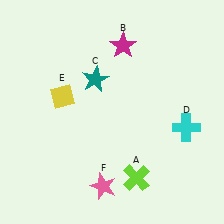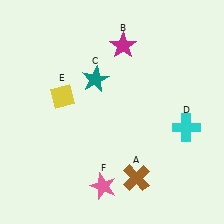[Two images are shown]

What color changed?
The cross (A) changed from lime in Image 1 to brown in Image 2.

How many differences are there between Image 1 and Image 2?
There is 1 difference between the two images.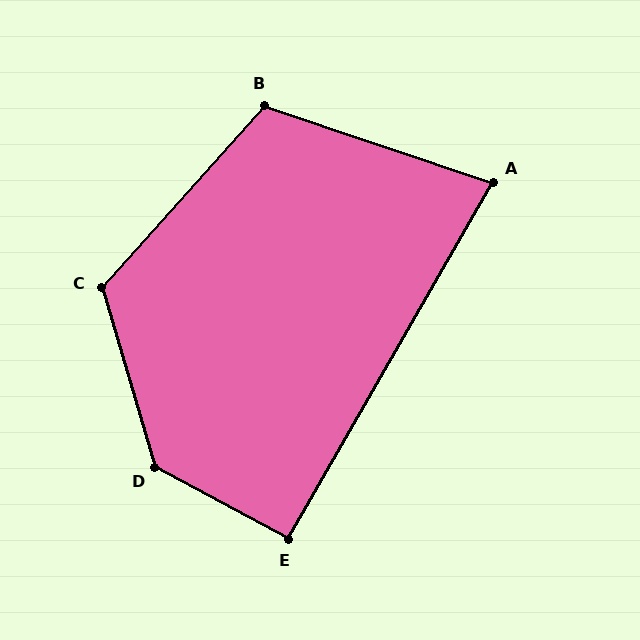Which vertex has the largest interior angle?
D, at approximately 135 degrees.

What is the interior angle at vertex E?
Approximately 92 degrees (approximately right).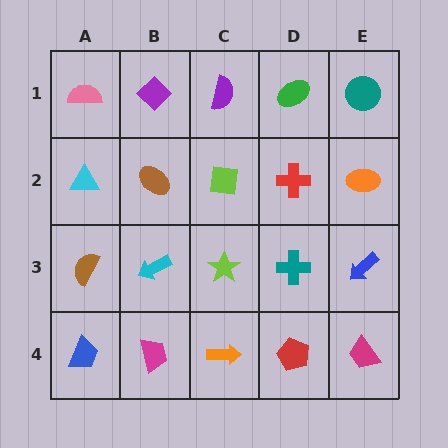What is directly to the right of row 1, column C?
A green ellipse.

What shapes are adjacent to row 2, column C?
A purple semicircle (row 1, column C), a lime star (row 3, column C), a brown ellipse (row 2, column B), a red cross (row 2, column D).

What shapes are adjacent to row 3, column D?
A red cross (row 2, column D), a red pentagon (row 4, column D), a lime star (row 3, column C), a blue arrow (row 3, column E).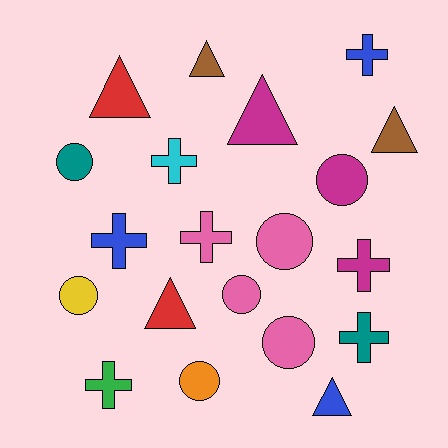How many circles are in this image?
There are 7 circles.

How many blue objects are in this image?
There are 3 blue objects.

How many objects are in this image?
There are 20 objects.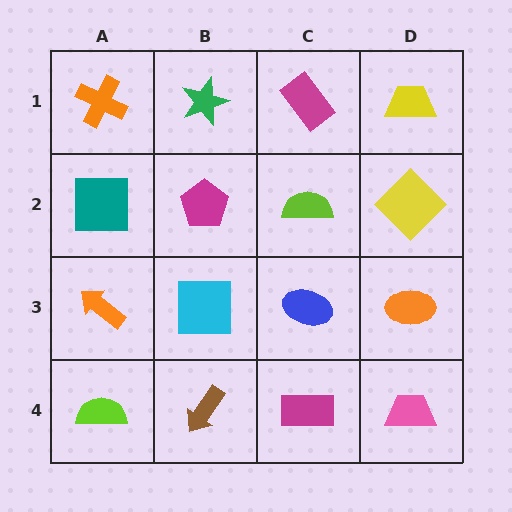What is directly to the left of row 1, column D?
A magenta rectangle.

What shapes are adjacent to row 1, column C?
A lime semicircle (row 2, column C), a green star (row 1, column B), a yellow trapezoid (row 1, column D).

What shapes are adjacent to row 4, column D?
An orange ellipse (row 3, column D), a magenta rectangle (row 4, column C).